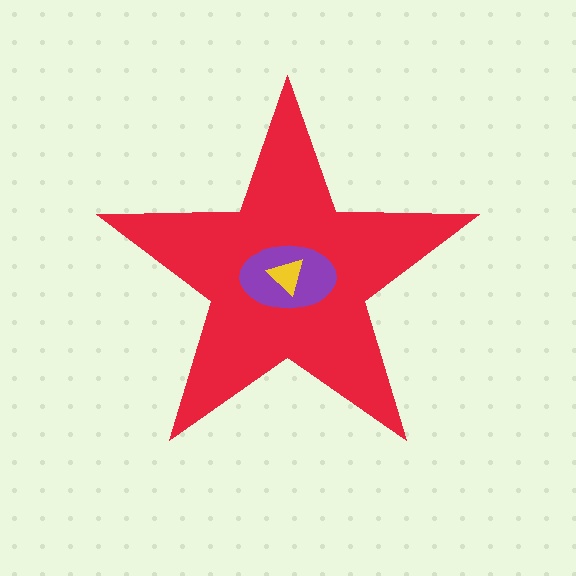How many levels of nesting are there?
3.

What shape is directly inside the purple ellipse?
The yellow triangle.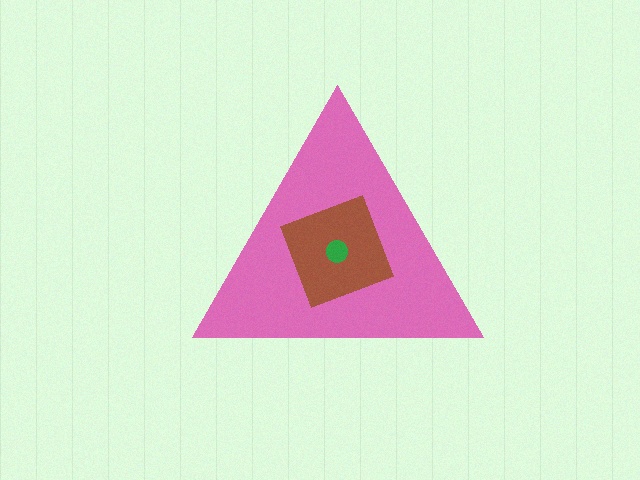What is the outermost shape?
The pink triangle.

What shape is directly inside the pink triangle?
The brown square.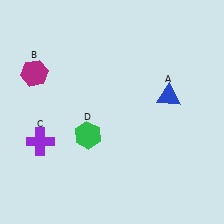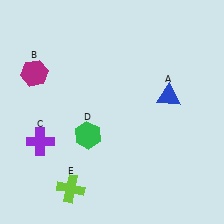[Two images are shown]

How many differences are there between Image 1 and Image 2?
There is 1 difference between the two images.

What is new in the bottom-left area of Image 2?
A lime cross (E) was added in the bottom-left area of Image 2.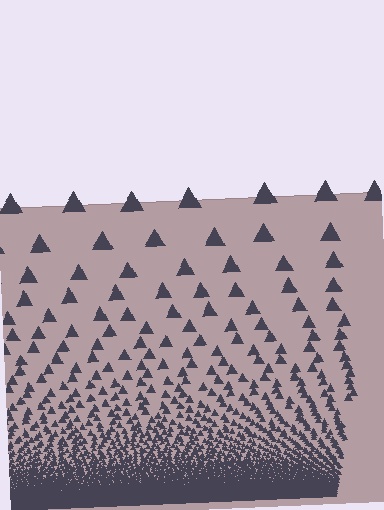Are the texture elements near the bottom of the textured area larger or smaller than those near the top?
Smaller. The gradient is inverted — elements near the bottom are smaller and denser.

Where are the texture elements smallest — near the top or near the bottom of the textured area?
Near the bottom.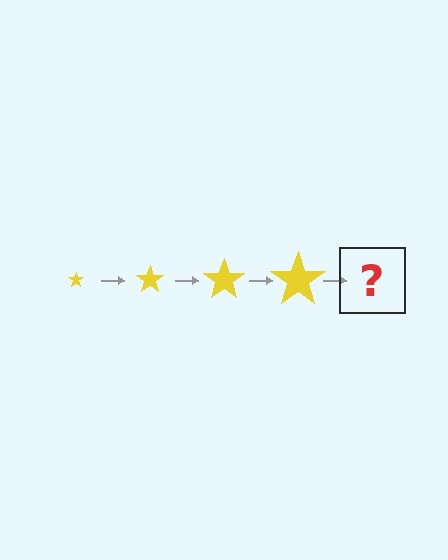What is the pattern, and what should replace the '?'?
The pattern is that the star gets progressively larger each step. The '?' should be a yellow star, larger than the previous one.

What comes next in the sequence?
The next element should be a yellow star, larger than the previous one.